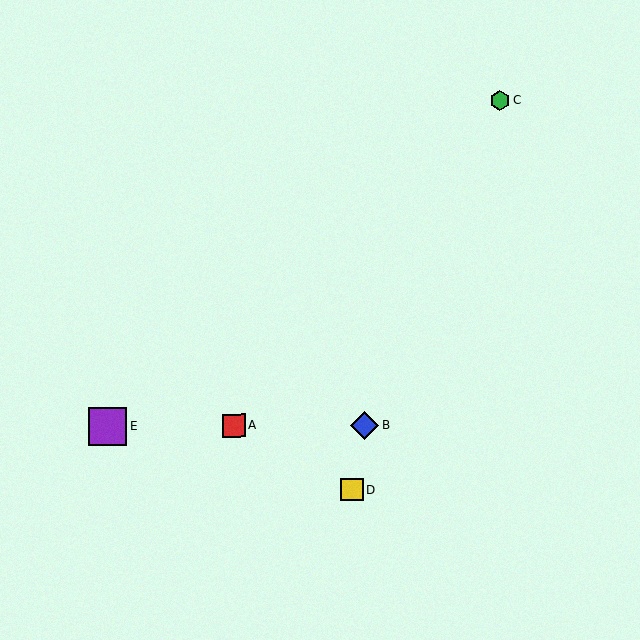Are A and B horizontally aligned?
Yes, both are at y≈426.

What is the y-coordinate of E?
Object E is at y≈427.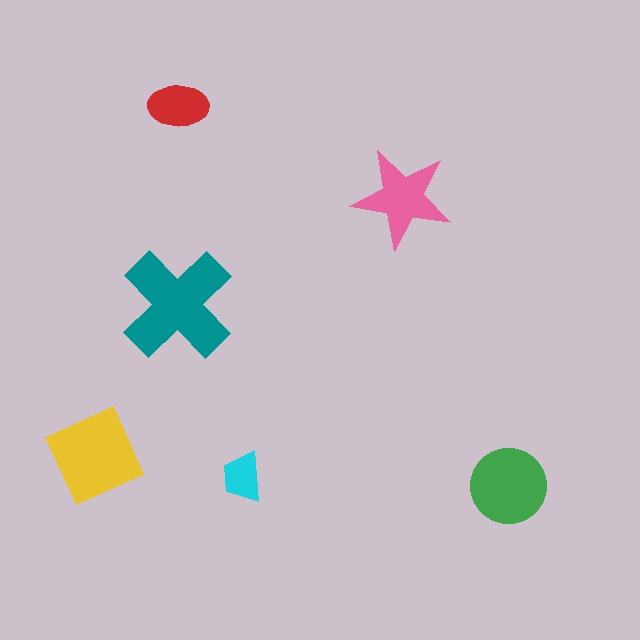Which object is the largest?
The teal cross.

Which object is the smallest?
The cyan trapezoid.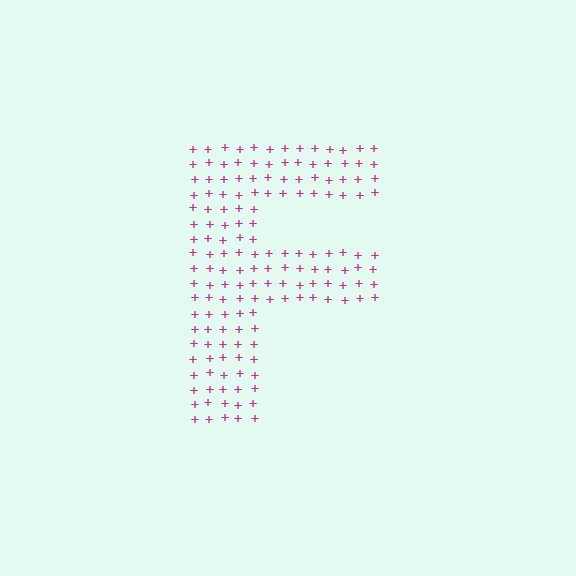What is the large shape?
The large shape is the letter F.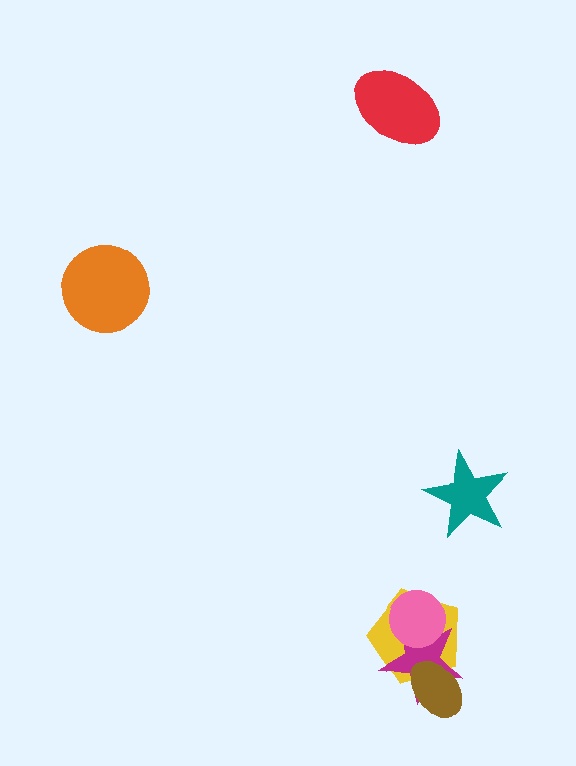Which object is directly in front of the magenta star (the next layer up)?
The pink circle is directly in front of the magenta star.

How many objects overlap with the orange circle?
0 objects overlap with the orange circle.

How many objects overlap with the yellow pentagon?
3 objects overlap with the yellow pentagon.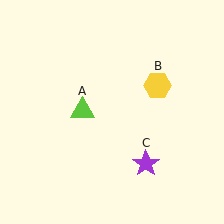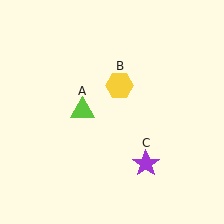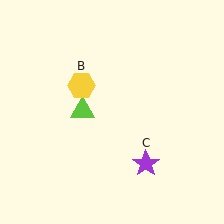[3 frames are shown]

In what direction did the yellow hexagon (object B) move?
The yellow hexagon (object B) moved left.